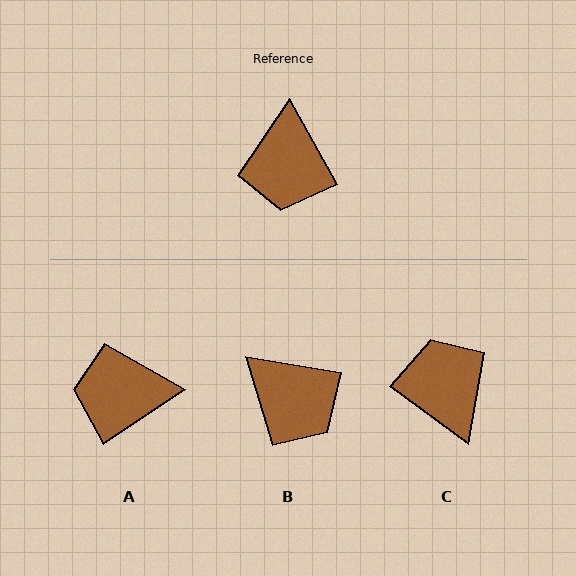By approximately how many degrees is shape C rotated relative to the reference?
Approximately 156 degrees clockwise.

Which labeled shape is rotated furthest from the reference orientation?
C, about 156 degrees away.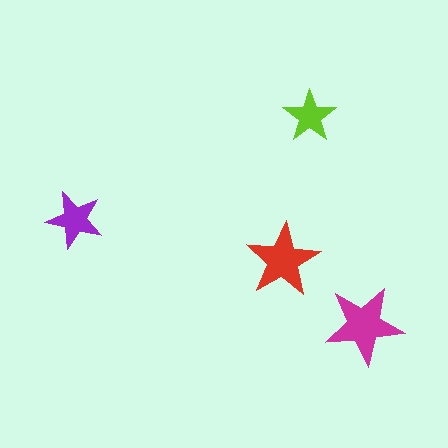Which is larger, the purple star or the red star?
The red one.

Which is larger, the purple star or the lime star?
The purple one.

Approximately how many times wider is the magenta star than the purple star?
About 1.5 times wider.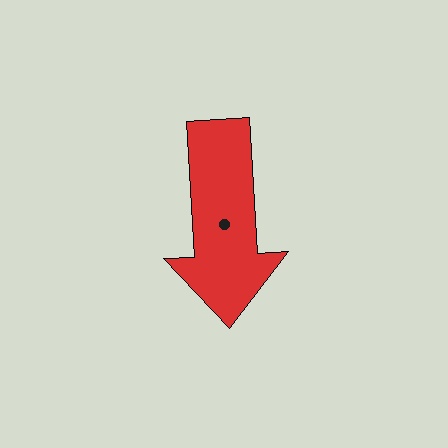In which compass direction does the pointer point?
South.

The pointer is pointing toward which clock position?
Roughly 6 o'clock.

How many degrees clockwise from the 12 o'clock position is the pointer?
Approximately 177 degrees.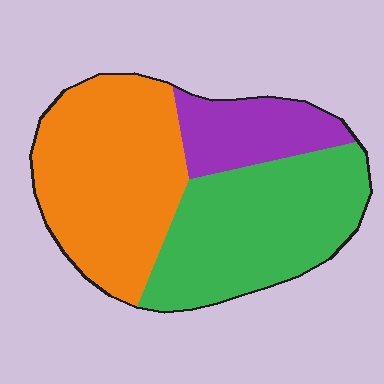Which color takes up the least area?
Purple, at roughly 15%.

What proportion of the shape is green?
Green takes up about two fifths (2/5) of the shape.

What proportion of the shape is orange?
Orange takes up about two fifths (2/5) of the shape.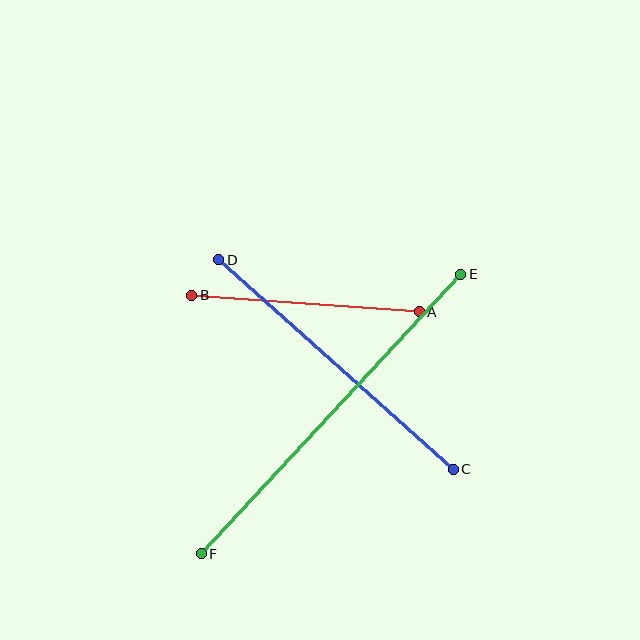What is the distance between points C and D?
The distance is approximately 315 pixels.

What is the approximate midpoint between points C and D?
The midpoint is at approximately (336, 365) pixels.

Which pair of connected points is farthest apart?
Points E and F are farthest apart.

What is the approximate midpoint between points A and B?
The midpoint is at approximately (305, 303) pixels.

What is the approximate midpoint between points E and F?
The midpoint is at approximately (331, 414) pixels.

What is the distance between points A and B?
The distance is approximately 228 pixels.